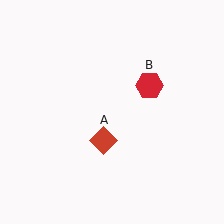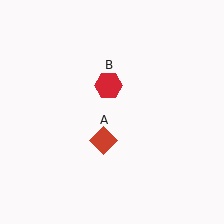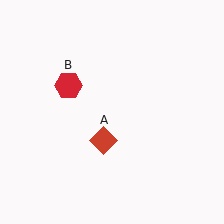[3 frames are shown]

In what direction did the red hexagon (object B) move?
The red hexagon (object B) moved left.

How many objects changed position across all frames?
1 object changed position: red hexagon (object B).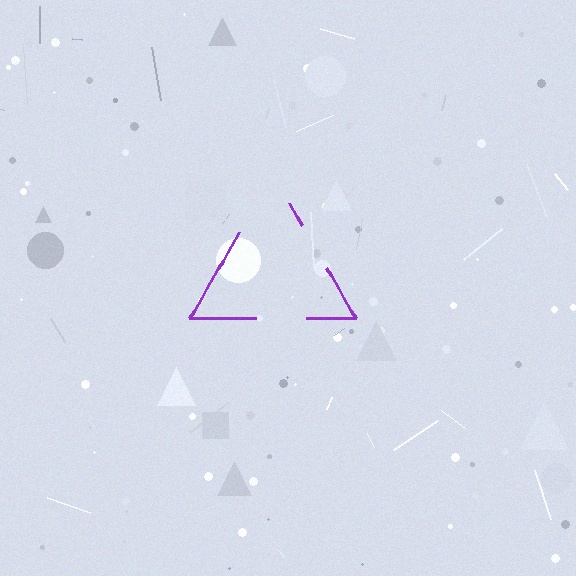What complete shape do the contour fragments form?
The contour fragments form a triangle.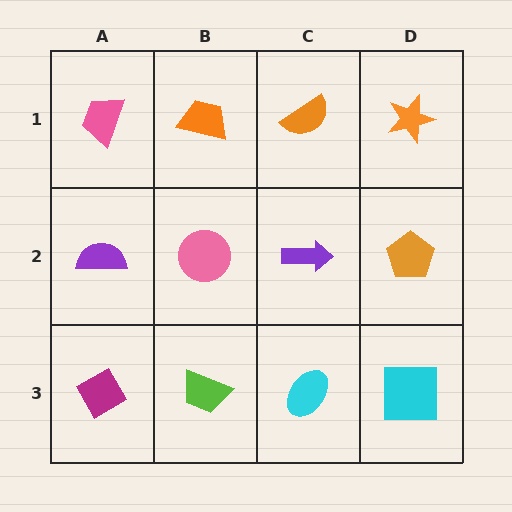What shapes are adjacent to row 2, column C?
An orange semicircle (row 1, column C), a cyan ellipse (row 3, column C), a pink circle (row 2, column B), an orange pentagon (row 2, column D).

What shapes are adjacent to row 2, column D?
An orange star (row 1, column D), a cyan square (row 3, column D), a purple arrow (row 2, column C).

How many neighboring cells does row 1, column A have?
2.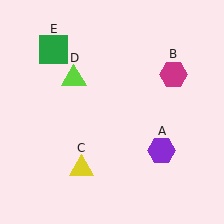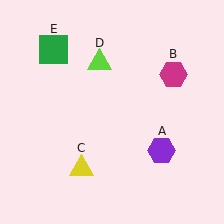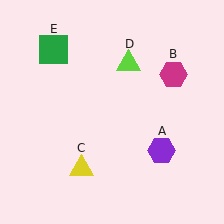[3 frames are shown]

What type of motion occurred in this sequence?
The lime triangle (object D) rotated clockwise around the center of the scene.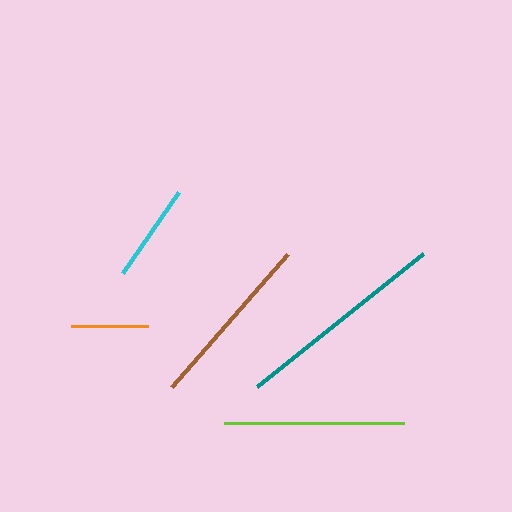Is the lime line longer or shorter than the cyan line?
The lime line is longer than the cyan line.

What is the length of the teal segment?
The teal segment is approximately 213 pixels long.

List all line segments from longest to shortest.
From longest to shortest: teal, lime, brown, cyan, orange.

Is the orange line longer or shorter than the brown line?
The brown line is longer than the orange line.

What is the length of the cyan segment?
The cyan segment is approximately 98 pixels long.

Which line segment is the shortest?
The orange line is the shortest at approximately 77 pixels.